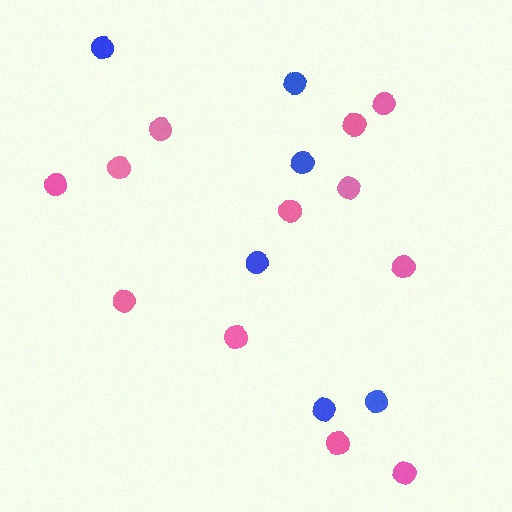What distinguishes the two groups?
There are 2 groups: one group of blue circles (6) and one group of pink circles (12).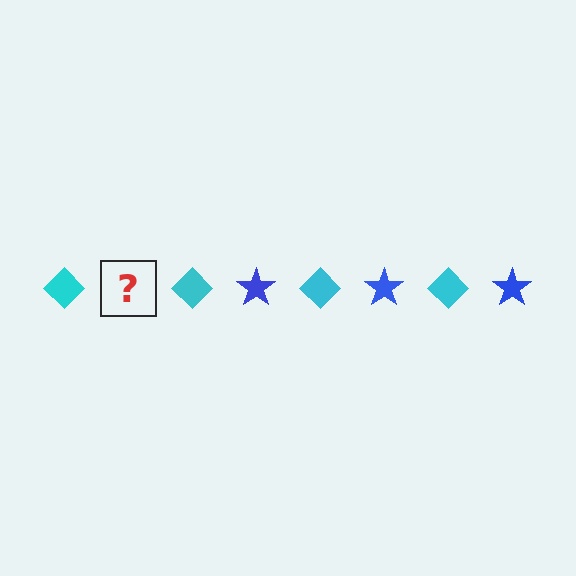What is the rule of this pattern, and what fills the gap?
The rule is that the pattern alternates between cyan diamond and blue star. The gap should be filled with a blue star.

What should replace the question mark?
The question mark should be replaced with a blue star.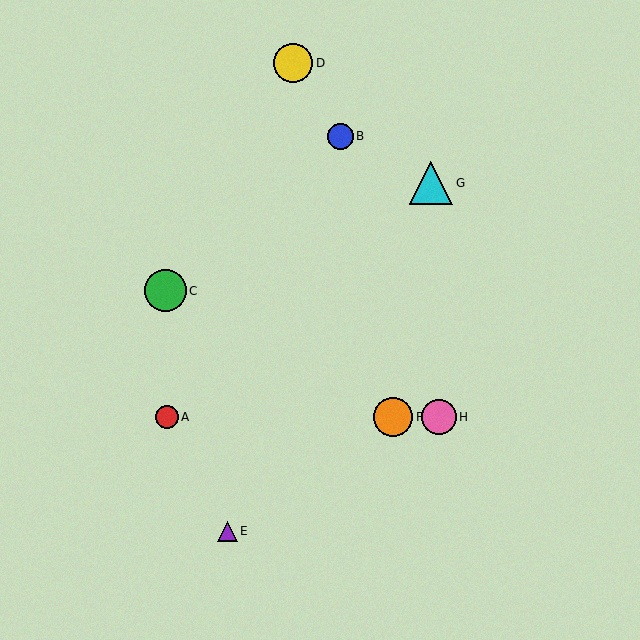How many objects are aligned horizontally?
3 objects (A, F, H) are aligned horizontally.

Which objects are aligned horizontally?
Objects A, F, H are aligned horizontally.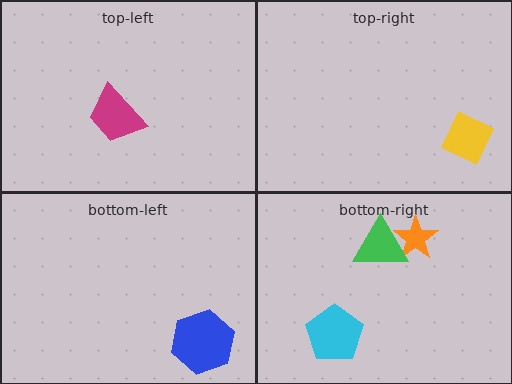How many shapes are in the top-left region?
1.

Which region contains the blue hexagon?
The bottom-left region.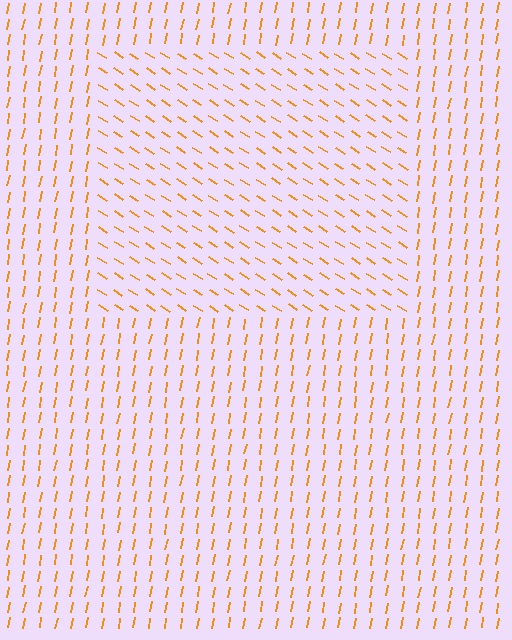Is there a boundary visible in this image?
Yes, there is a texture boundary formed by a change in line orientation.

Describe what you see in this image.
The image is filled with small orange line segments. A rectangle region in the image has lines oriented differently from the surrounding lines, creating a visible texture boundary.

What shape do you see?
I see a rectangle.